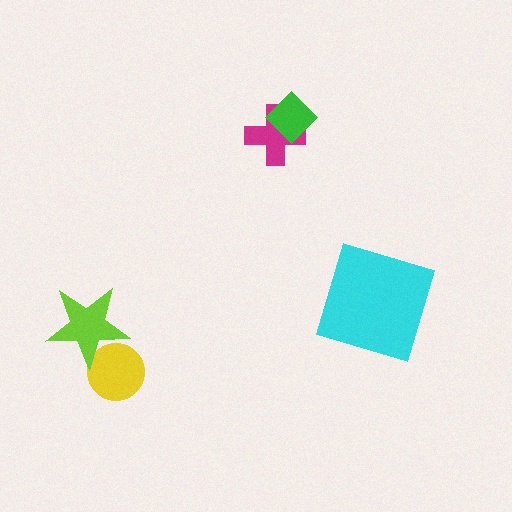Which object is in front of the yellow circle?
The lime star is in front of the yellow circle.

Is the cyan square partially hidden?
No, no other shape covers it.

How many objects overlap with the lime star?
1 object overlaps with the lime star.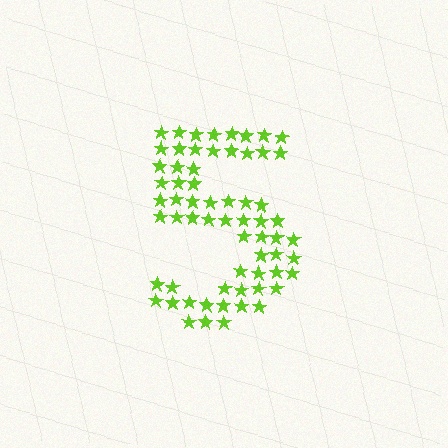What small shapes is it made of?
It is made of small stars.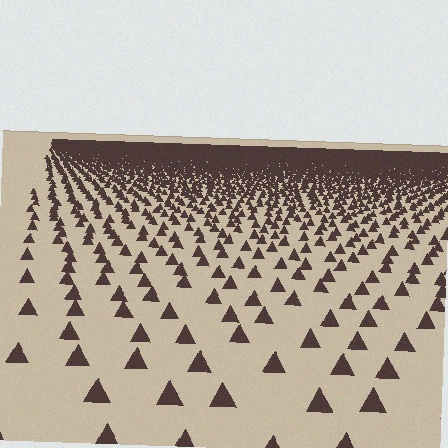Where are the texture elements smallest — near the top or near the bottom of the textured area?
Near the top.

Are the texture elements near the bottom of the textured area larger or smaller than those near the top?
Larger. Near the bottom, elements are closer to the viewer and appear at a bigger on-screen size.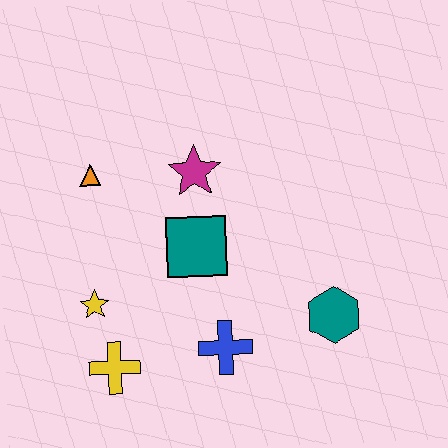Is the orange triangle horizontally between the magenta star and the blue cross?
No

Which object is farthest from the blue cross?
The orange triangle is farthest from the blue cross.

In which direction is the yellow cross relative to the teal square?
The yellow cross is below the teal square.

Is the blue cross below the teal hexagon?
Yes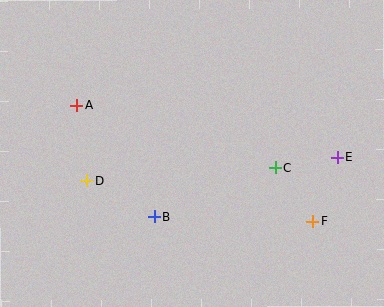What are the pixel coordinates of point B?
Point B is at (154, 217).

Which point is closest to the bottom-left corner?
Point D is closest to the bottom-left corner.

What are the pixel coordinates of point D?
Point D is at (87, 180).